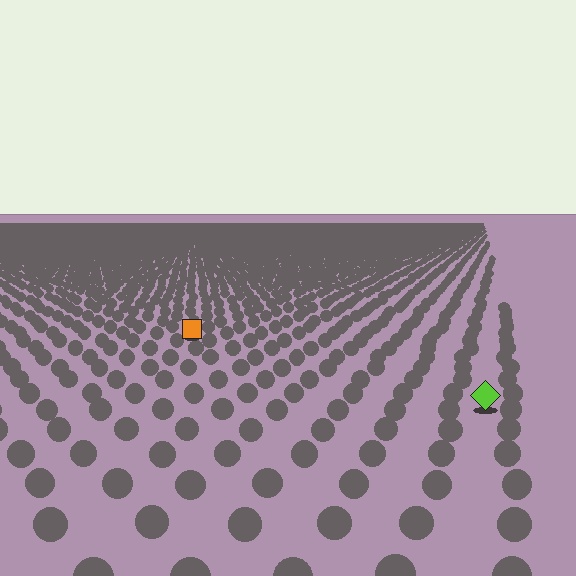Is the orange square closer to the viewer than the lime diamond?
No. The lime diamond is closer — you can tell from the texture gradient: the ground texture is coarser near it.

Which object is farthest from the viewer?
The orange square is farthest from the viewer. It appears smaller and the ground texture around it is denser.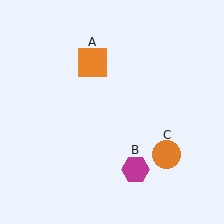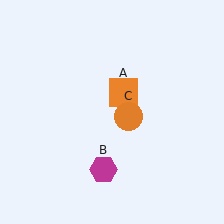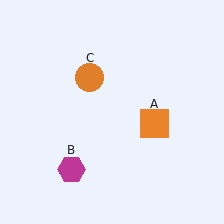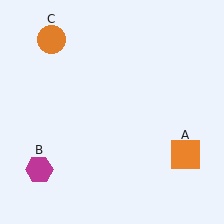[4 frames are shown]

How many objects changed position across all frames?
3 objects changed position: orange square (object A), magenta hexagon (object B), orange circle (object C).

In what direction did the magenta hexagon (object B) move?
The magenta hexagon (object B) moved left.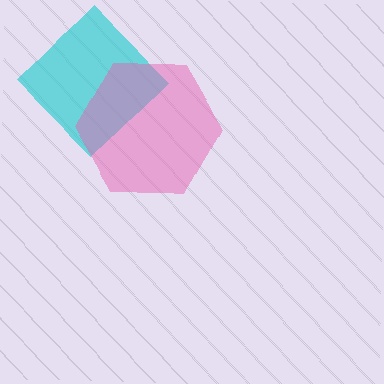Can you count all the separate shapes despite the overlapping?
Yes, there are 2 separate shapes.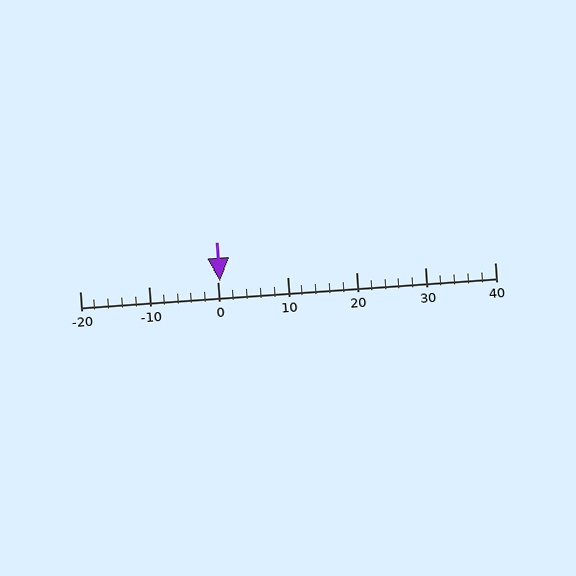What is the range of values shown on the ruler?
The ruler shows values from -20 to 40.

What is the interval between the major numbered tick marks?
The major tick marks are spaced 10 units apart.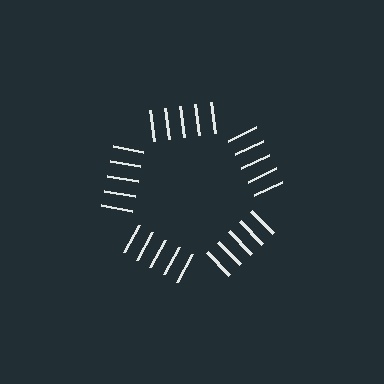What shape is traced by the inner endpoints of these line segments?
An illusory pentagon — the line segments terminate on its edges but no continuous stroke is drawn.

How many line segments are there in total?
25 — 5 along each of the 5 edges.